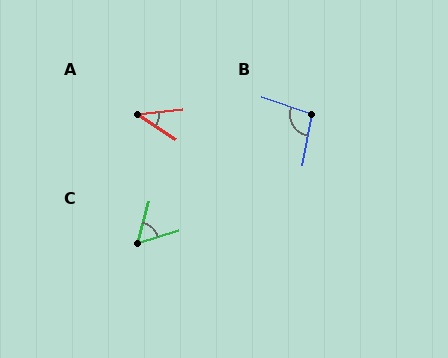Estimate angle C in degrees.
Approximately 57 degrees.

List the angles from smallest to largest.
A (39°), C (57°), B (98°).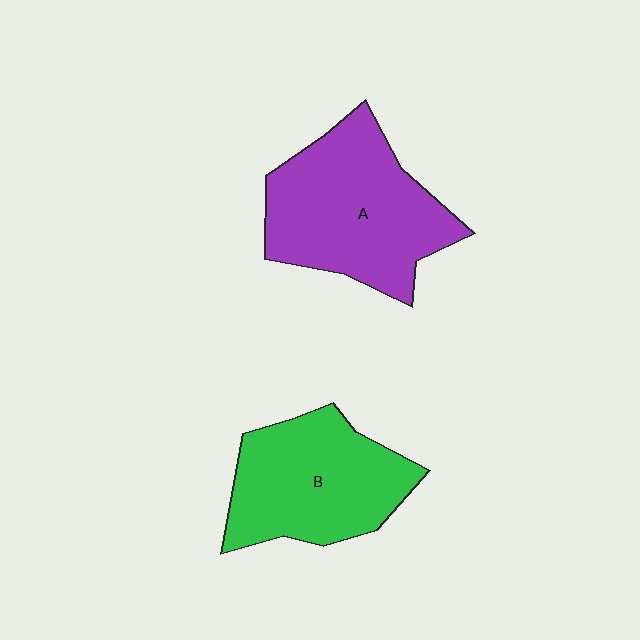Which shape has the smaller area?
Shape B (green).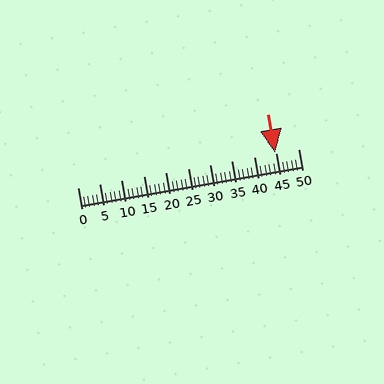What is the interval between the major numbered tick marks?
The major tick marks are spaced 5 units apart.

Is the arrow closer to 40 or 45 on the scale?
The arrow is closer to 45.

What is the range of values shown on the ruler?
The ruler shows values from 0 to 50.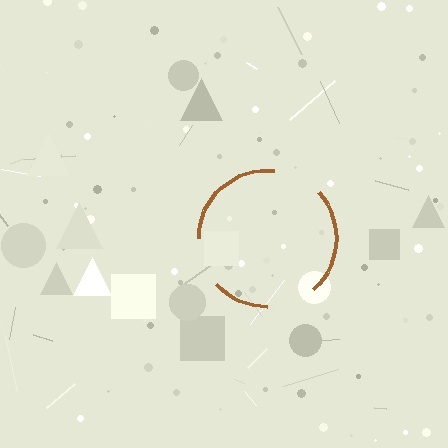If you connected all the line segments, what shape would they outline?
They would outline a circle.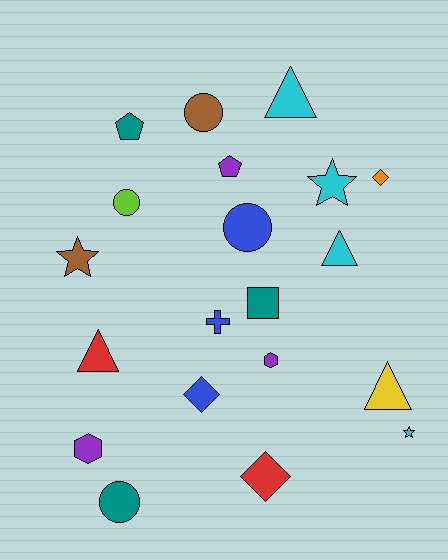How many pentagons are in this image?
There are 2 pentagons.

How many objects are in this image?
There are 20 objects.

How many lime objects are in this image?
There is 1 lime object.